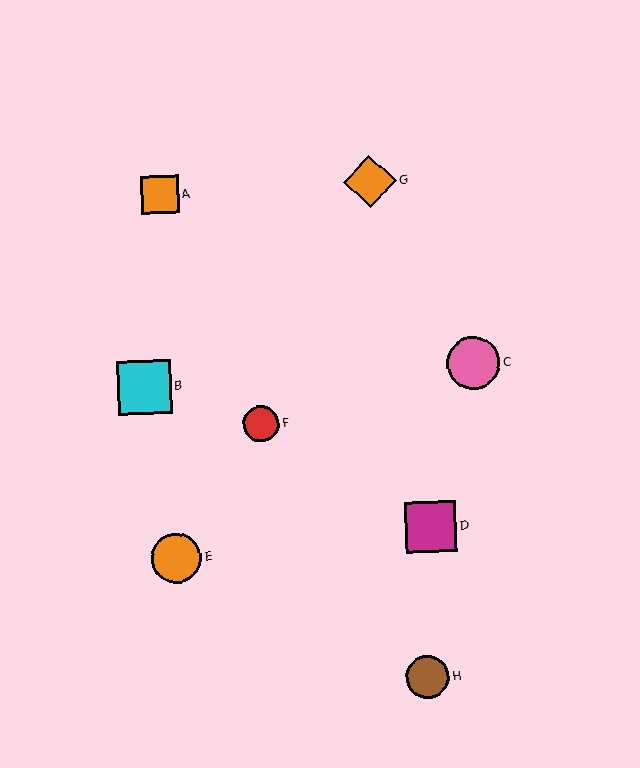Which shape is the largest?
The cyan square (labeled B) is the largest.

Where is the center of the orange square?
The center of the orange square is at (160, 195).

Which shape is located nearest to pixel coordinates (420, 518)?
The magenta square (labeled D) at (431, 526) is nearest to that location.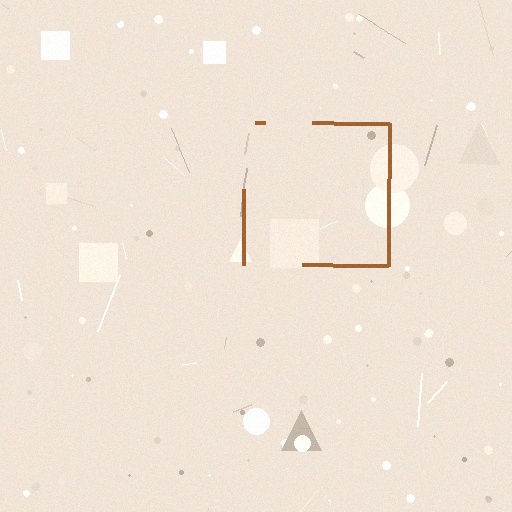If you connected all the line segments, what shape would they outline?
They would outline a square.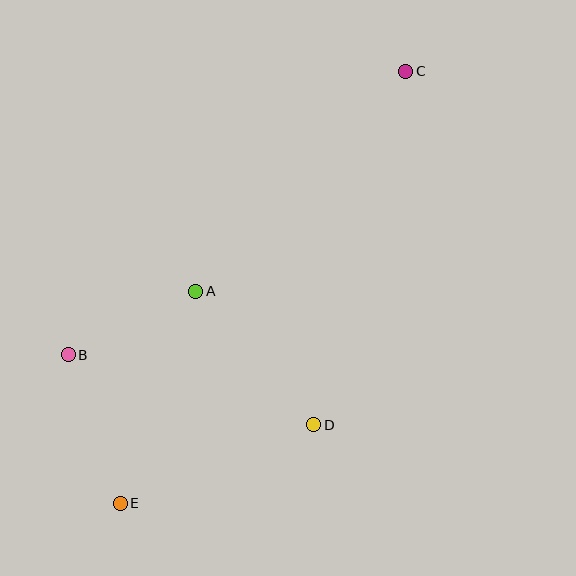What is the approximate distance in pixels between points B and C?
The distance between B and C is approximately 441 pixels.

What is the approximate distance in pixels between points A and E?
The distance between A and E is approximately 225 pixels.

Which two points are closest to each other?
Points A and B are closest to each other.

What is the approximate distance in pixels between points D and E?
The distance between D and E is approximately 209 pixels.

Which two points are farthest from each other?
Points C and E are farthest from each other.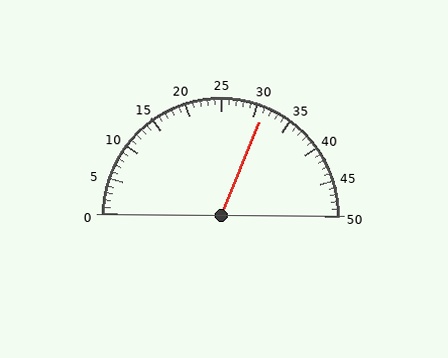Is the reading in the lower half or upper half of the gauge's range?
The reading is in the upper half of the range (0 to 50).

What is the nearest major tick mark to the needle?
The nearest major tick mark is 30.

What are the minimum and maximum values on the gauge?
The gauge ranges from 0 to 50.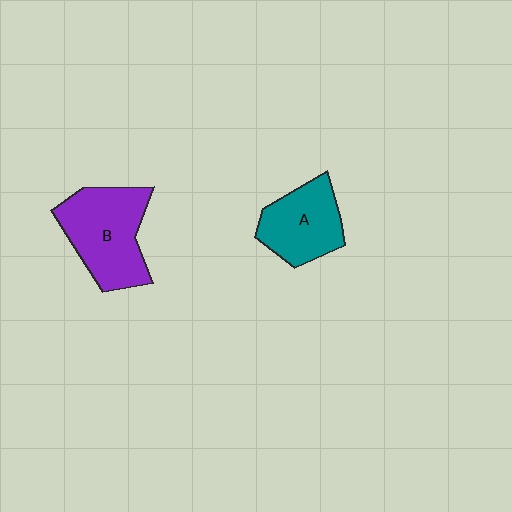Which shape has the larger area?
Shape B (purple).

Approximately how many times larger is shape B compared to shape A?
Approximately 1.3 times.